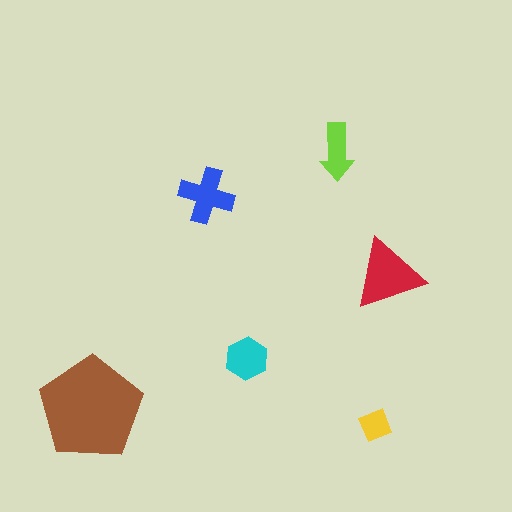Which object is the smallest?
The yellow diamond.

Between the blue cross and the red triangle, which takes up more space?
The red triangle.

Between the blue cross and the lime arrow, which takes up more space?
The blue cross.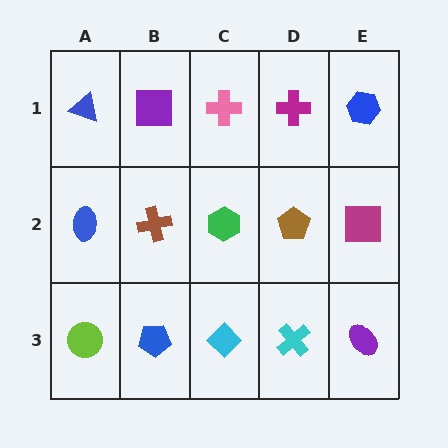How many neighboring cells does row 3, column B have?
3.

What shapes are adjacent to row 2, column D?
A magenta cross (row 1, column D), a cyan cross (row 3, column D), a green hexagon (row 2, column C), a magenta square (row 2, column E).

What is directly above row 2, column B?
A purple square.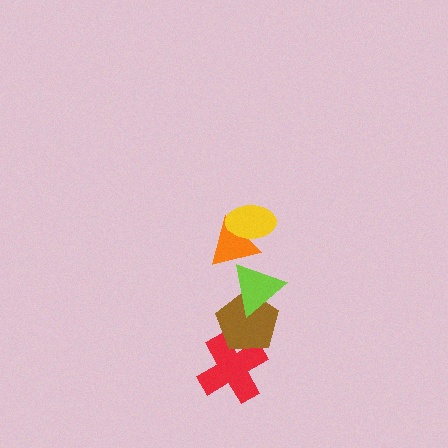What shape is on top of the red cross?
The brown pentagon is on top of the red cross.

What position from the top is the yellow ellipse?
The yellow ellipse is 1st from the top.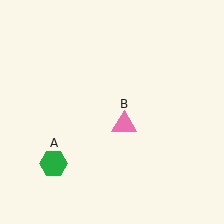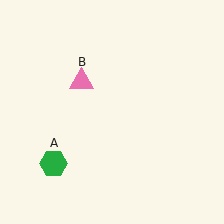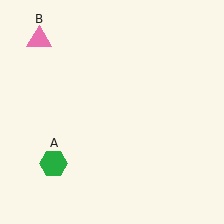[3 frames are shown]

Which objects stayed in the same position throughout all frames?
Green hexagon (object A) remained stationary.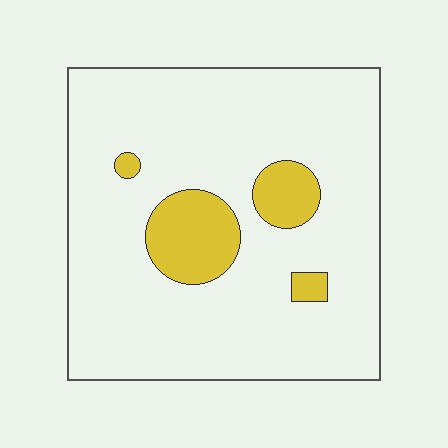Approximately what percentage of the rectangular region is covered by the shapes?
Approximately 15%.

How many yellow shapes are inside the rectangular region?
4.